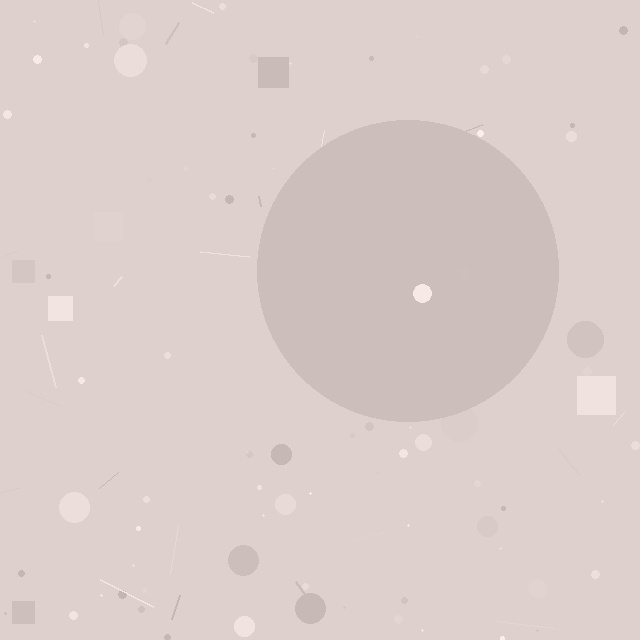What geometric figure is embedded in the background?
A circle is embedded in the background.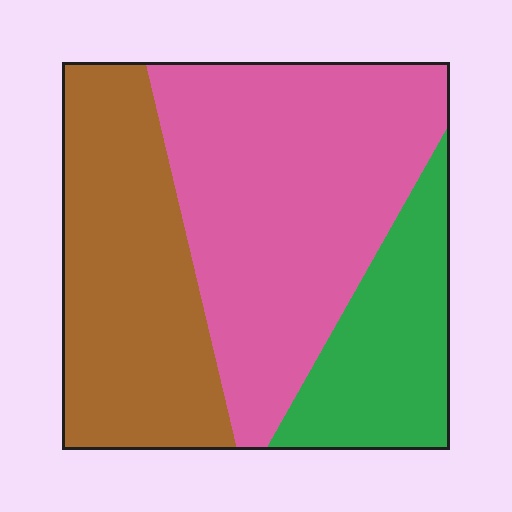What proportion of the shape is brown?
Brown takes up about one third (1/3) of the shape.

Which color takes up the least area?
Green, at roughly 20%.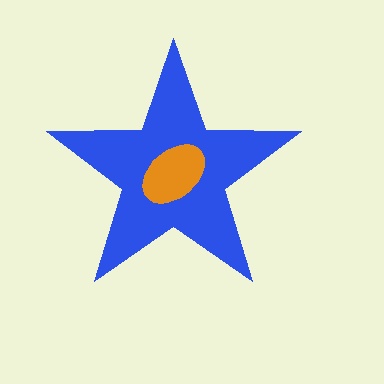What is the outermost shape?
The blue star.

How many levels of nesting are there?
2.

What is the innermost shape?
The orange ellipse.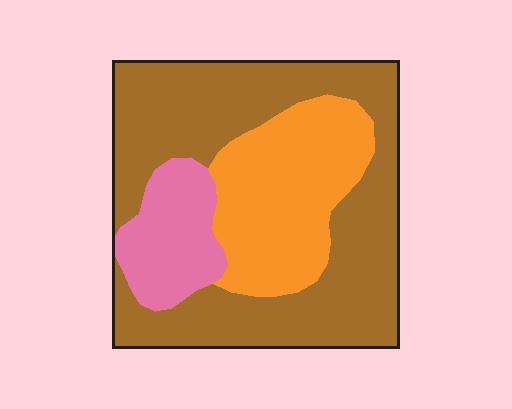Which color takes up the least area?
Pink, at roughly 15%.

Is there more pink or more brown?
Brown.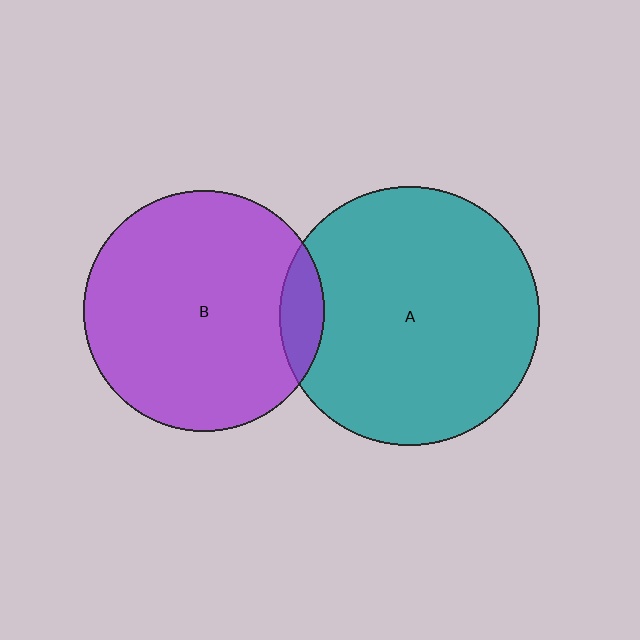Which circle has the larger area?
Circle A (teal).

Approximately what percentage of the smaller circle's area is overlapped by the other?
Approximately 10%.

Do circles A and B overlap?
Yes.